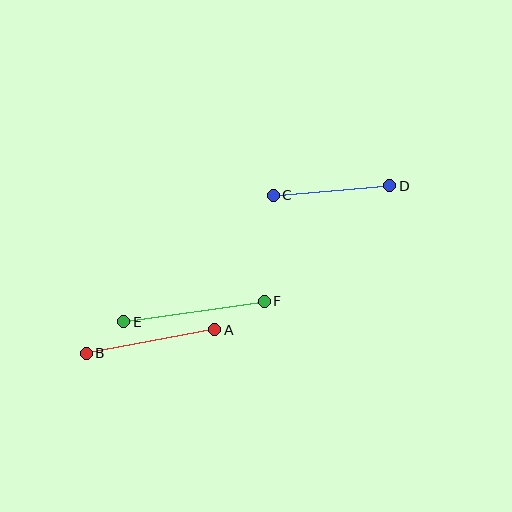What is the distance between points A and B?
The distance is approximately 131 pixels.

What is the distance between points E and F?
The distance is approximately 142 pixels.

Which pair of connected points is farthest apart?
Points E and F are farthest apart.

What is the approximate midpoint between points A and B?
The midpoint is at approximately (150, 342) pixels.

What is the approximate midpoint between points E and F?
The midpoint is at approximately (194, 312) pixels.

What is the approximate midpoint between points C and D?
The midpoint is at approximately (332, 190) pixels.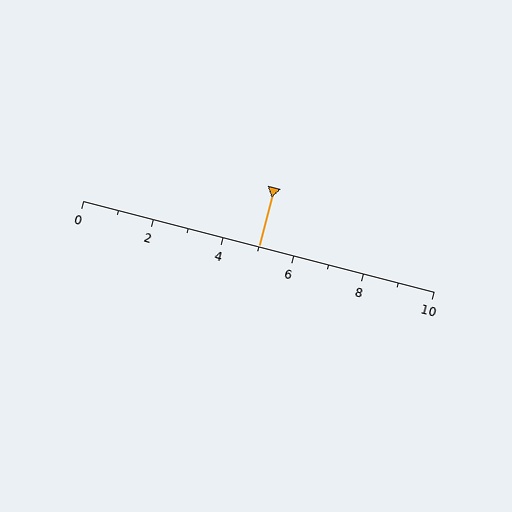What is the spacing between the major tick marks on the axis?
The major ticks are spaced 2 apart.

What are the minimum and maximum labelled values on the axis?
The axis runs from 0 to 10.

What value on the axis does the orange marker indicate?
The marker indicates approximately 5.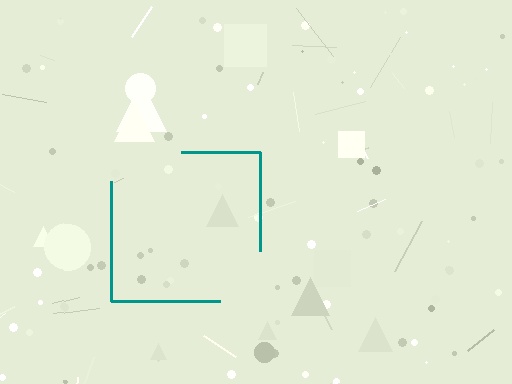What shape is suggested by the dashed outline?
The dashed outline suggests a square.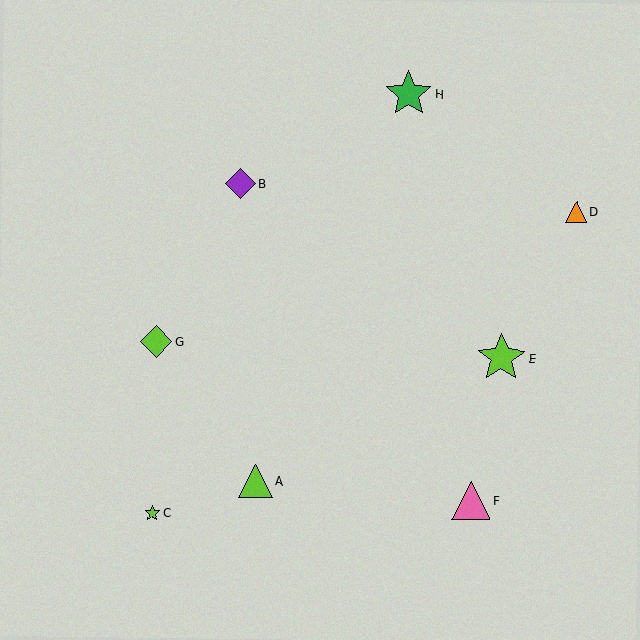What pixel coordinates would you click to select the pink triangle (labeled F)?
Click at (471, 501) to select the pink triangle F.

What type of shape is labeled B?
Shape B is a purple diamond.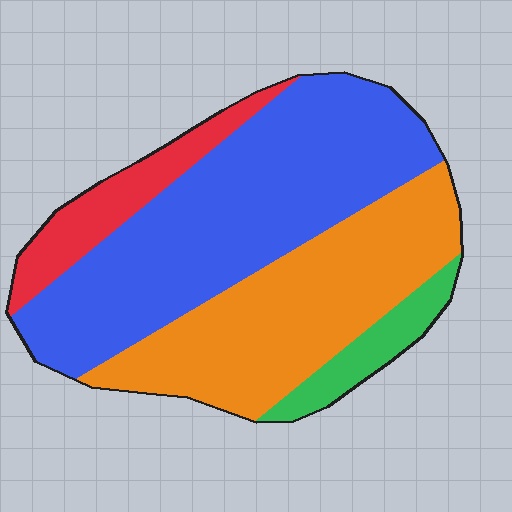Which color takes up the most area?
Blue, at roughly 45%.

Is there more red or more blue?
Blue.